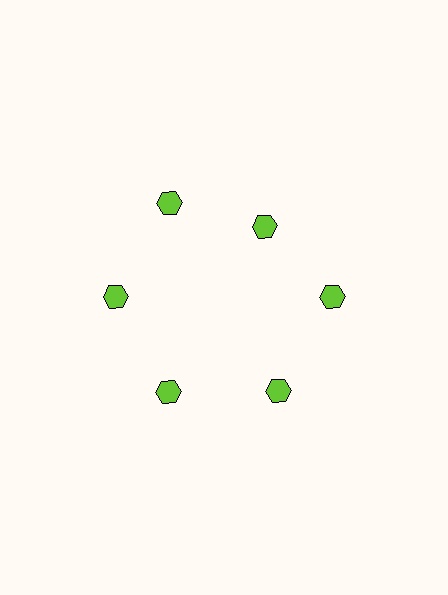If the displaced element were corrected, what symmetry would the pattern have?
It would have 6-fold rotational symmetry — the pattern would map onto itself every 60 degrees.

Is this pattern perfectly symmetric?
No. The 6 lime hexagons are arranged in a ring, but one element near the 1 o'clock position is pulled inward toward the center, breaking the 6-fold rotational symmetry.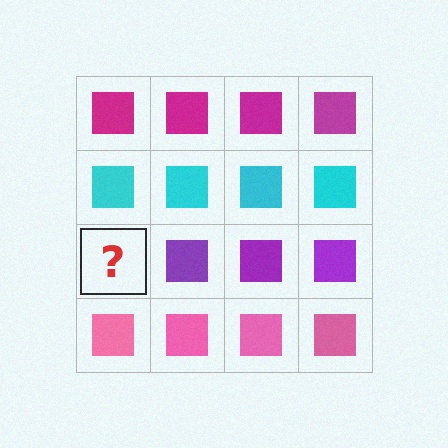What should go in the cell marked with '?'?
The missing cell should contain a purple square.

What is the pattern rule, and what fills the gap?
The rule is that each row has a consistent color. The gap should be filled with a purple square.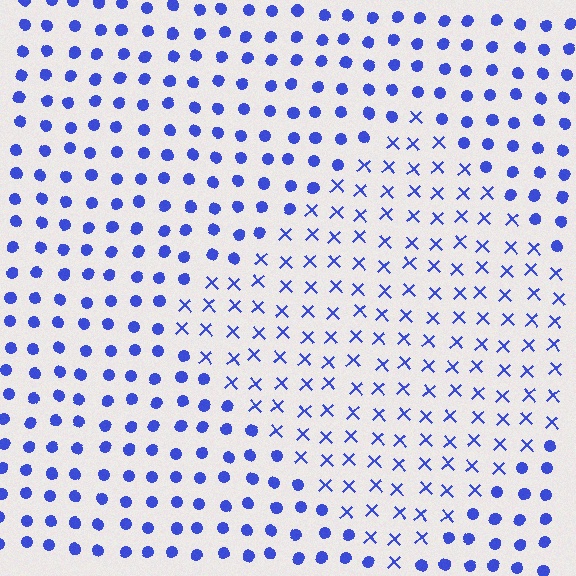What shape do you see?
I see a diamond.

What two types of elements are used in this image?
The image uses X marks inside the diamond region and circles outside it.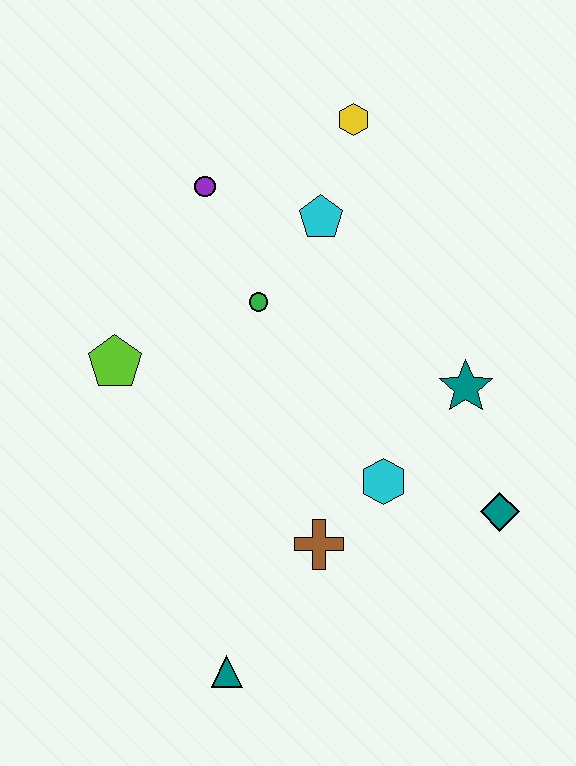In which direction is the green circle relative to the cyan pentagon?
The green circle is below the cyan pentagon.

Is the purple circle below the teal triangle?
No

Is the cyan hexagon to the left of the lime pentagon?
No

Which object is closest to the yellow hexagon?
The cyan pentagon is closest to the yellow hexagon.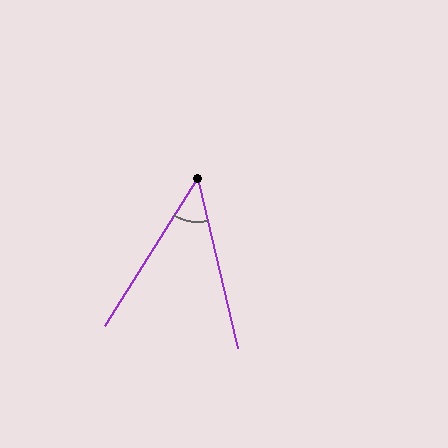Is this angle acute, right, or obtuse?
It is acute.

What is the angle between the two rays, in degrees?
Approximately 45 degrees.